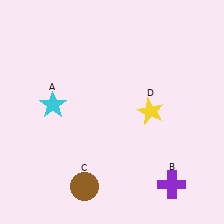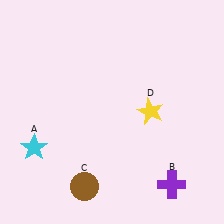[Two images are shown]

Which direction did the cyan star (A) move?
The cyan star (A) moved down.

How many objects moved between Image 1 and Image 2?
1 object moved between the two images.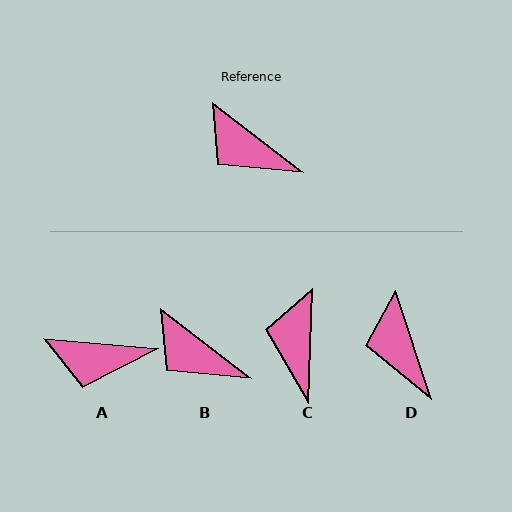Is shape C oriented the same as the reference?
No, it is off by about 55 degrees.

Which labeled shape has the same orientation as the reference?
B.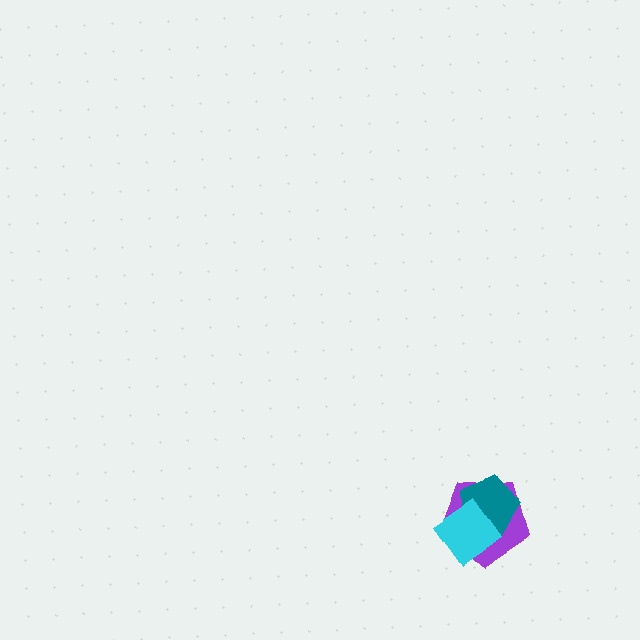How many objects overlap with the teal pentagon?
2 objects overlap with the teal pentagon.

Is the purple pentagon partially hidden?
Yes, it is partially covered by another shape.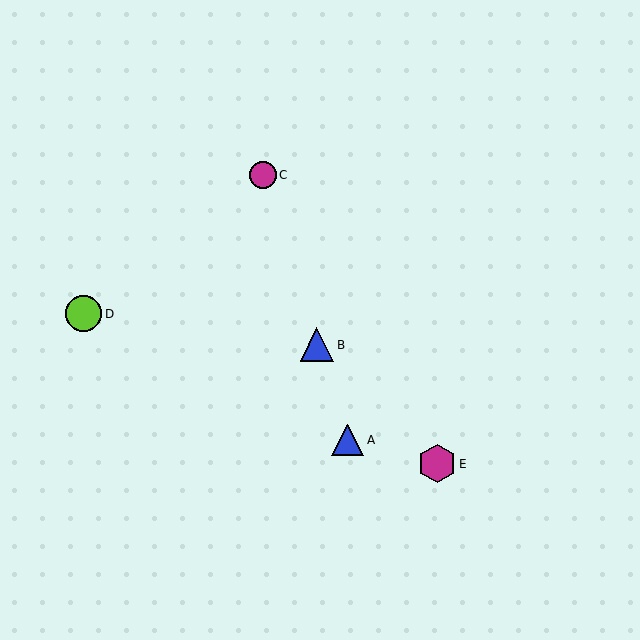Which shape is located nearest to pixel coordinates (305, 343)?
The blue triangle (labeled B) at (317, 345) is nearest to that location.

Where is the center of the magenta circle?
The center of the magenta circle is at (263, 175).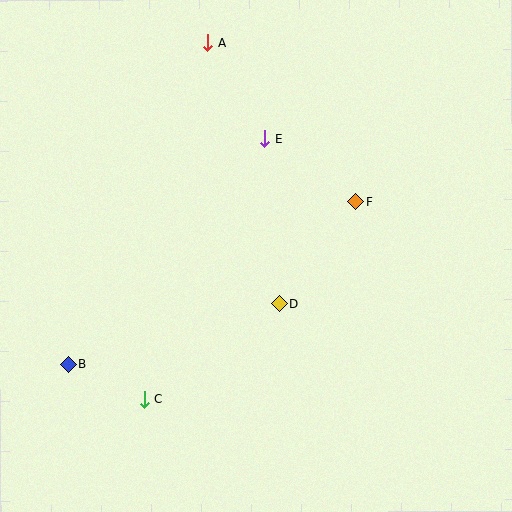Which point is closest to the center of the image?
Point D at (279, 303) is closest to the center.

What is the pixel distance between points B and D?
The distance between B and D is 219 pixels.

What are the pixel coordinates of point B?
Point B is at (68, 364).